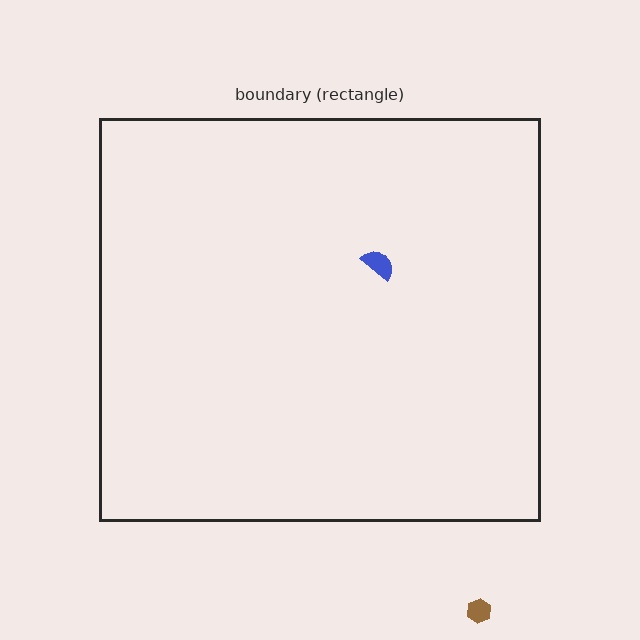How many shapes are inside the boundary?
1 inside, 1 outside.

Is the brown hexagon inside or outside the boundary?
Outside.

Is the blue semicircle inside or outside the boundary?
Inside.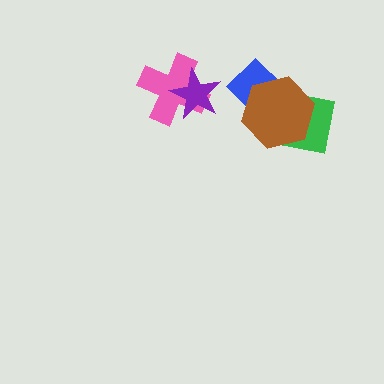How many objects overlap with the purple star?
1 object overlaps with the purple star.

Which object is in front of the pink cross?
The purple star is in front of the pink cross.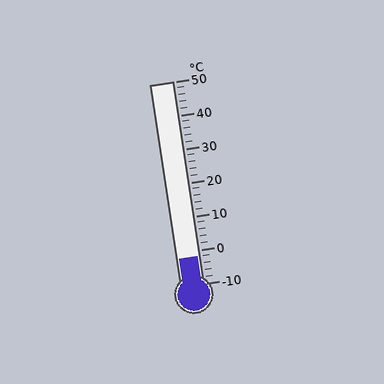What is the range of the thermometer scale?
The thermometer scale ranges from -10°C to 50°C.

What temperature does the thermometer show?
The thermometer shows approximately -2°C.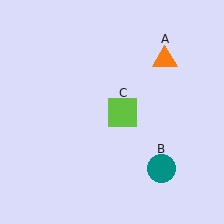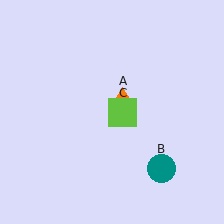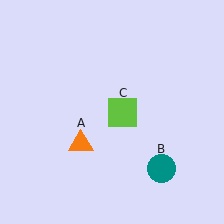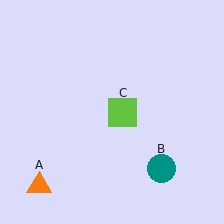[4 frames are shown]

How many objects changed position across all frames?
1 object changed position: orange triangle (object A).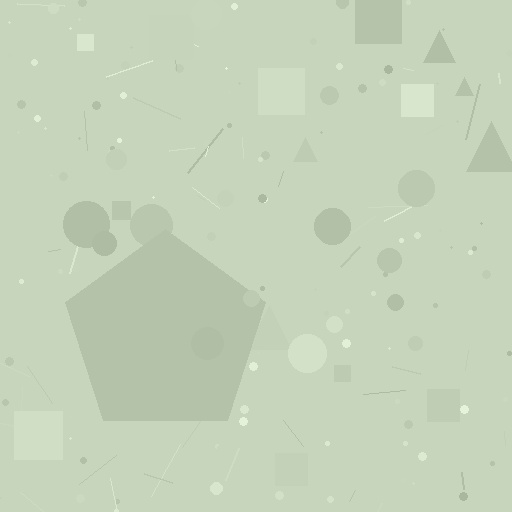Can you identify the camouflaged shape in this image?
The camouflaged shape is a pentagon.